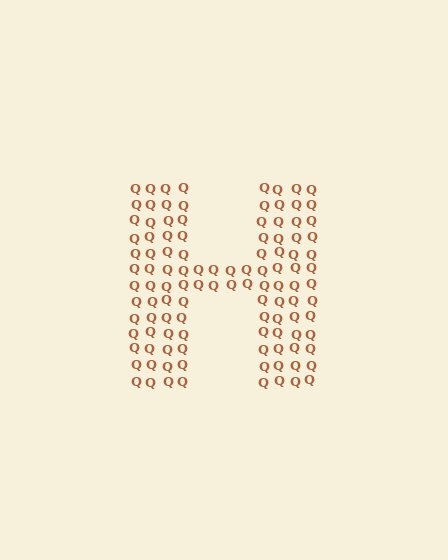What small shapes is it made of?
It is made of small letter Q's.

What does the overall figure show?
The overall figure shows the letter H.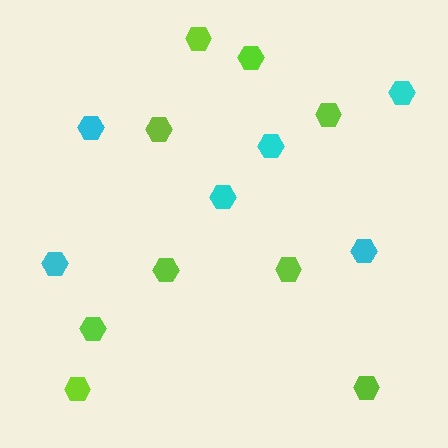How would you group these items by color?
There are 2 groups: one group of lime hexagons (9) and one group of cyan hexagons (6).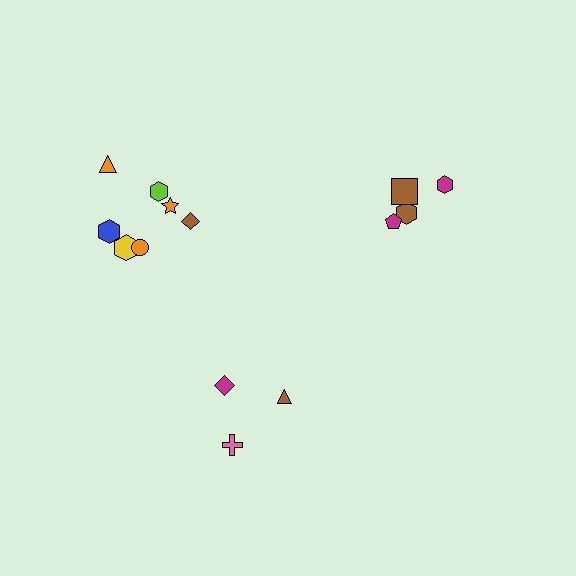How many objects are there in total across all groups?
There are 14 objects.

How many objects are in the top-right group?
There are 4 objects.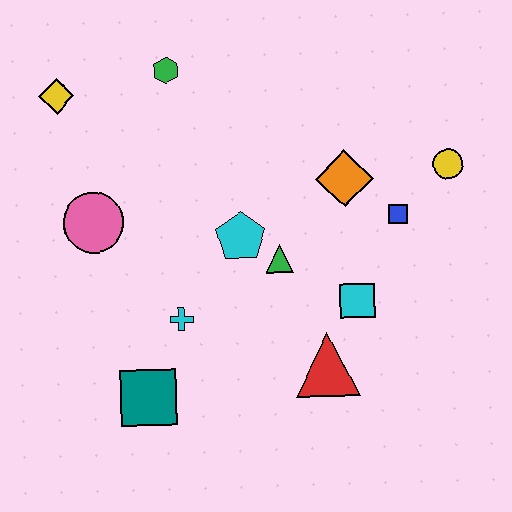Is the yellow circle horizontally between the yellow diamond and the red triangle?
No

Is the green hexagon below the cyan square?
No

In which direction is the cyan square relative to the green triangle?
The cyan square is to the right of the green triangle.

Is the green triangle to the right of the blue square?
No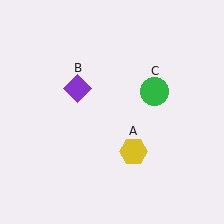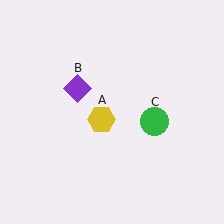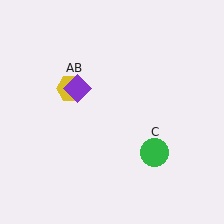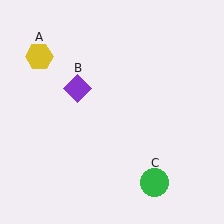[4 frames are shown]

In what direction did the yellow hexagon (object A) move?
The yellow hexagon (object A) moved up and to the left.